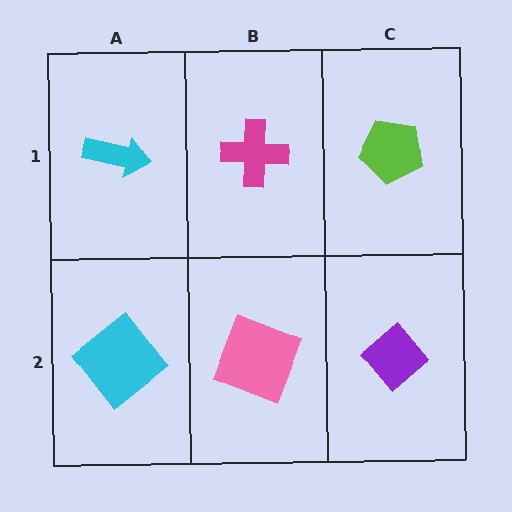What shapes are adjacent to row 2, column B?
A magenta cross (row 1, column B), a cyan diamond (row 2, column A), a purple diamond (row 2, column C).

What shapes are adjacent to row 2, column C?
A lime pentagon (row 1, column C), a pink square (row 2, column B).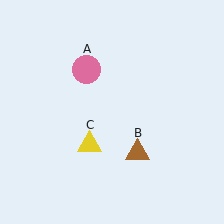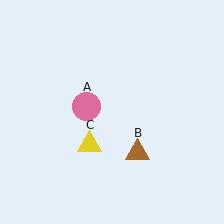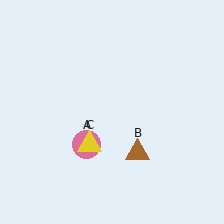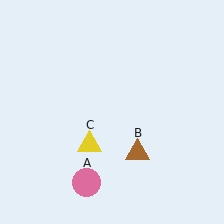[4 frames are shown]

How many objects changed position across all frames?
1 object changed position: pink circle (object A).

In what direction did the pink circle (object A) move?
The pink circle (object A) moved down.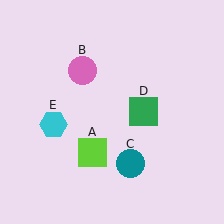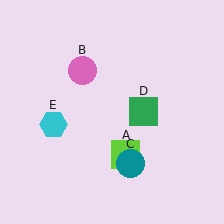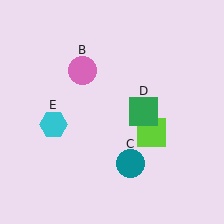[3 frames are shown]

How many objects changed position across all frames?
1 object changed position: lime square (object A).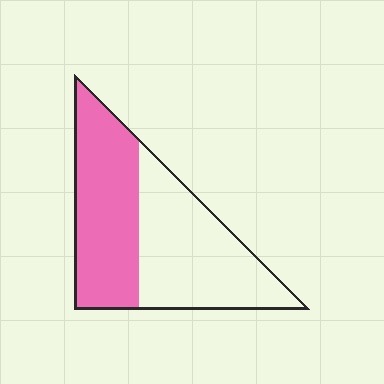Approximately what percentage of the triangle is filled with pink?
Approximately 45%.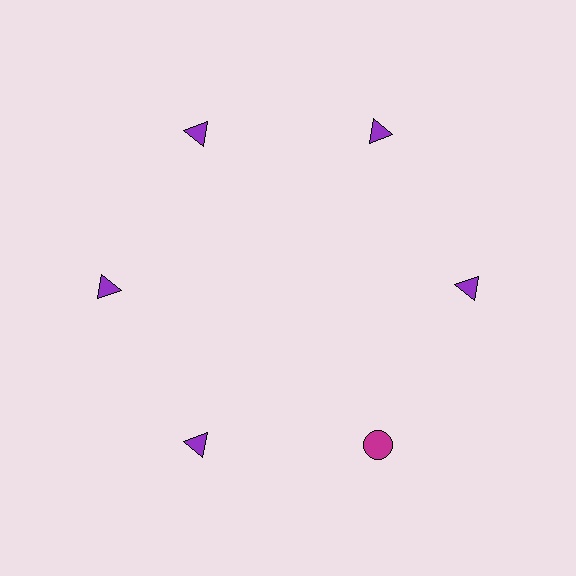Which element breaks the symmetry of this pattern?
The magenta circle at roughly the 5 o'clock position breaks the symmetry. All other shapes are purple triangles.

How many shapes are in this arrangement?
There are 6 shapes arranged in a ring pattern.